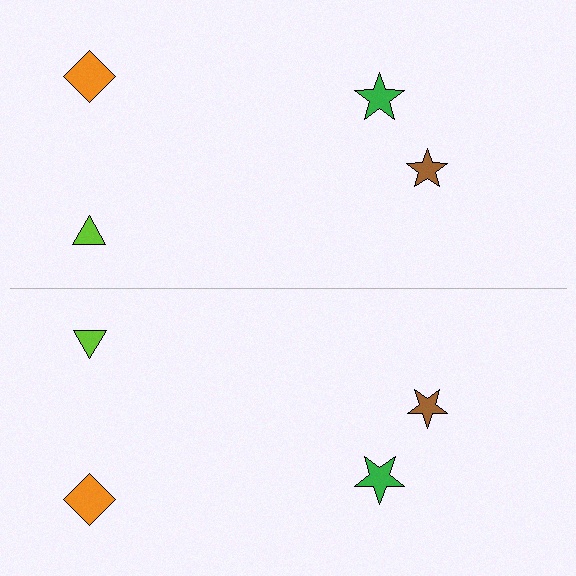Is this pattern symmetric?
Yes, this pattern has bilateral (reflection) symmetry.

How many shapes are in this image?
There are 8 shapes in this image.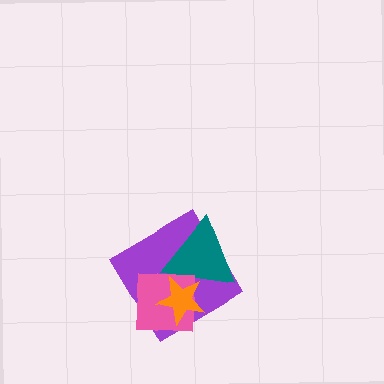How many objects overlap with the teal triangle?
3 objects overlap with the teal triangle.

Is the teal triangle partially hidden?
Yes, it is partially covered by another shape.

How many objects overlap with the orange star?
3 objects overlap with the orange star.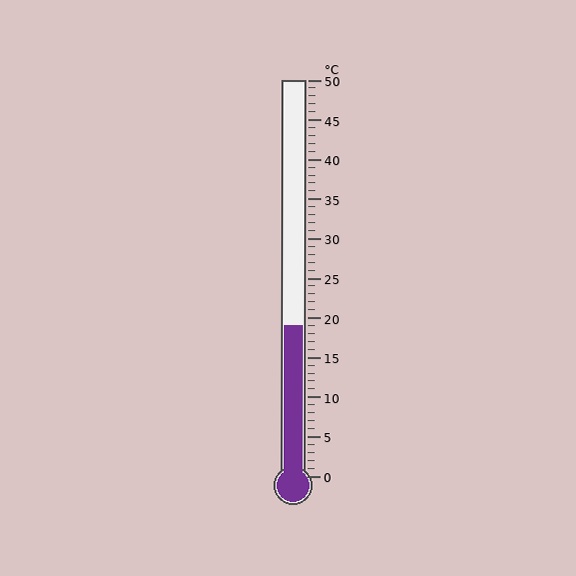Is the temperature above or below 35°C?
The temperature is below 35°C.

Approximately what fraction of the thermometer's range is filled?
The thermometer is filled to approximately 40% of its range.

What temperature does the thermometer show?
The thermometer shows approximately 19°C.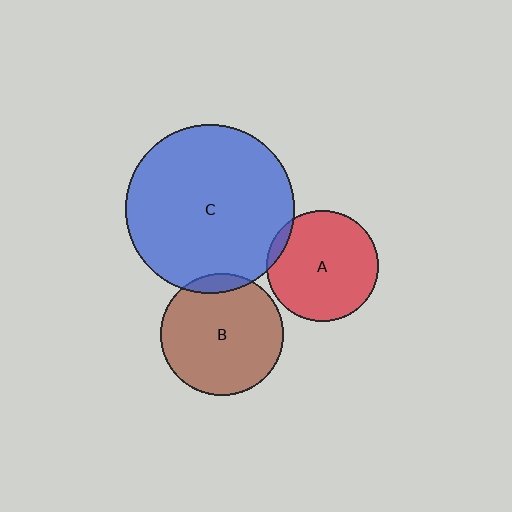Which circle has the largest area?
Circle C (blue).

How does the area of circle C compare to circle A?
Approximately 2.3 times.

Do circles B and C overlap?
Yes.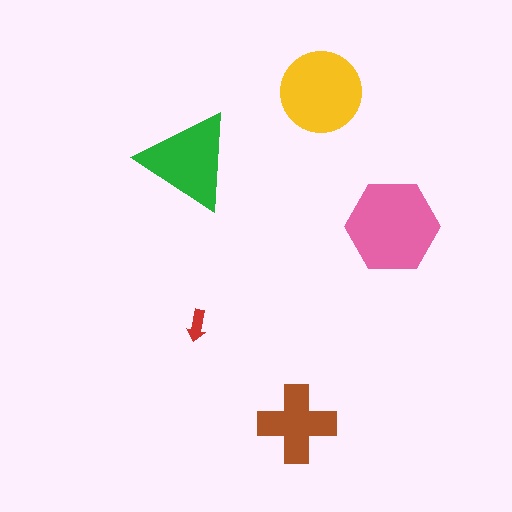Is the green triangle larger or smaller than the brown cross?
Larger.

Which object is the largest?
The pink hexagon.